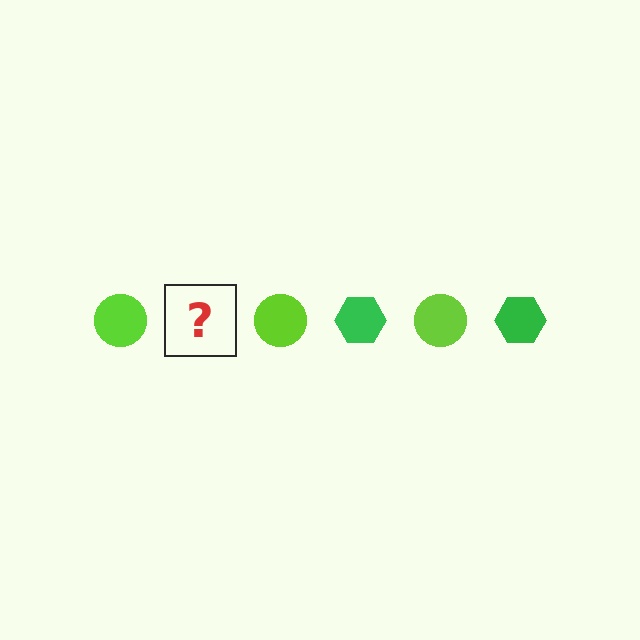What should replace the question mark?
The question mark should be replaced with a green hexagon.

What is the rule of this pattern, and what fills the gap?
The rule is that the pattern alternates between lime circle and green hexagon. The gap should be filled with a green hexagon.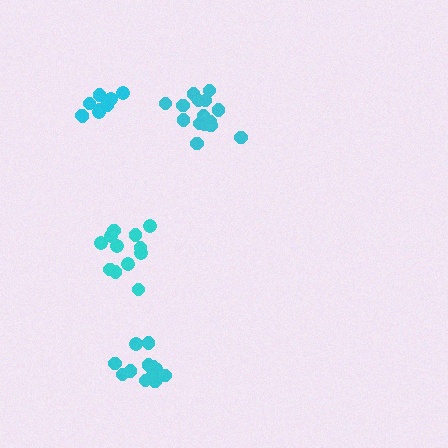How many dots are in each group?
Group 1: 15 dots, Group 2: 12 dots, Group 3: 9 dots, Group 4: 13 dots (49 total).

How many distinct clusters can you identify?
There are 4 distinct clusters.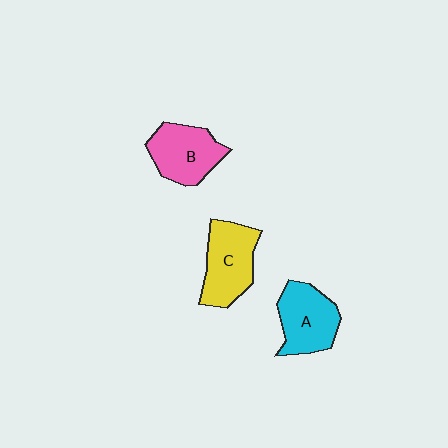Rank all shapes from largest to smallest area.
From largest to smallest: C (yellow), A (cyan), B (pink).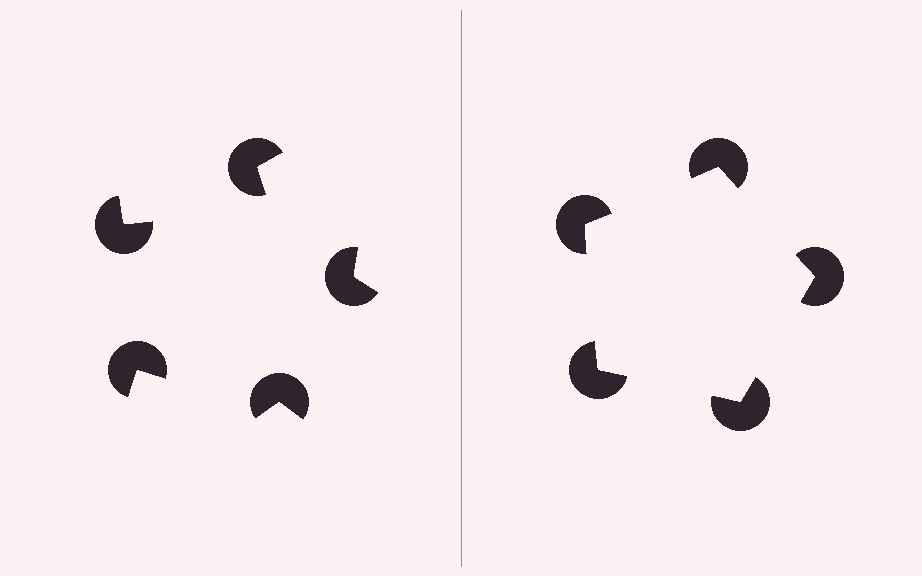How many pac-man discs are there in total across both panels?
10 — 5 on each side.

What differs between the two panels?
The pac-man discs are positioned identically on both sides; only the wedge orientations differ. On the right they align to a pentagon; on the left they are misaligned.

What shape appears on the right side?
An illusory pentagon.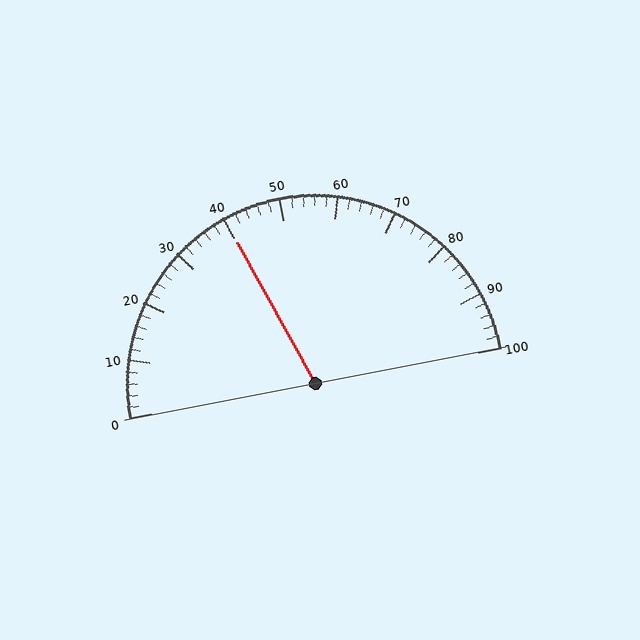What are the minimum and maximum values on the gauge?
The gauge ranges from 0 to 100.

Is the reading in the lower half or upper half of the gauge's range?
The reading is in the lower half of the range (0 to 100).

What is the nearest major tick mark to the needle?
The nearest major tick mark is 40.